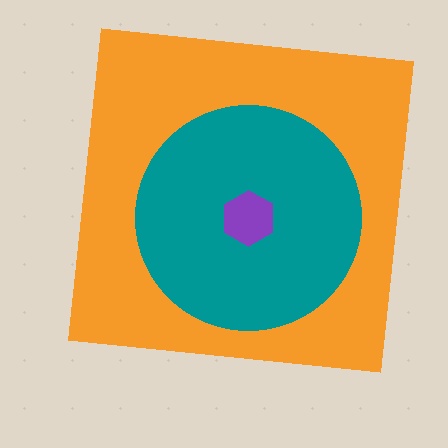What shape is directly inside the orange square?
The teal circle.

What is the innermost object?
The purple hexagon.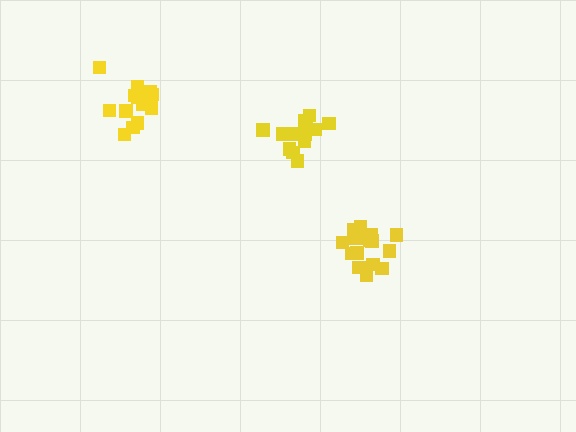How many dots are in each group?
Group 1: 13 dots, Group 2: 15 dots, Group 3: 18 dots (46 total).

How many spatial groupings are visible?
There are 3 spatial groupings.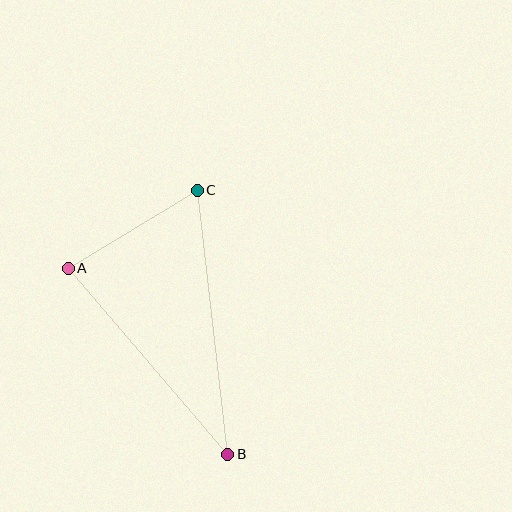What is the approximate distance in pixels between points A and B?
The distance between A and B is approximately 245 pixels.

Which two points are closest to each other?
Points A and C are closest to each other.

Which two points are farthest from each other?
Points B and C are farthest from each other.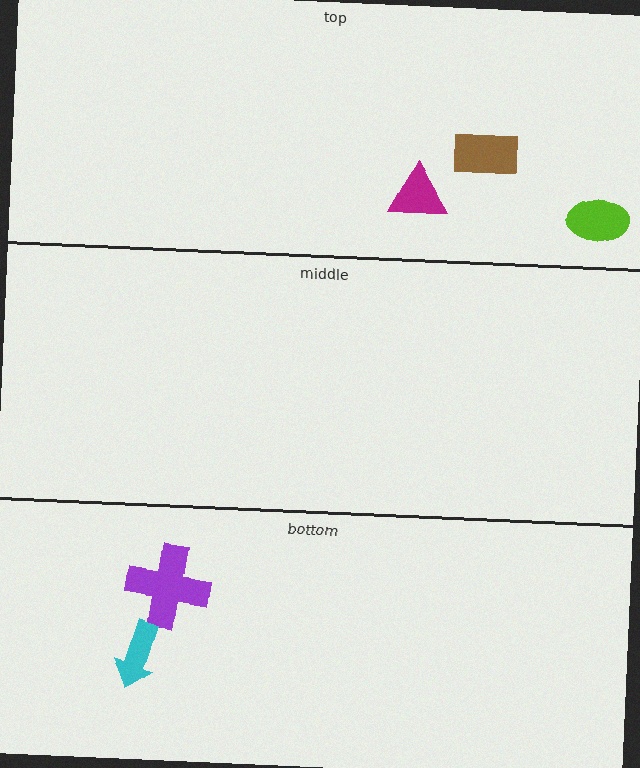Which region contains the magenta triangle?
The top region.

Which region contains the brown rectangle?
The top region.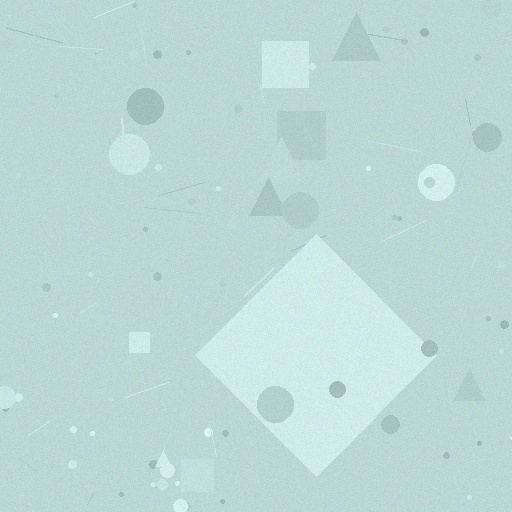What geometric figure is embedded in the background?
A diamond is embedded in the background.